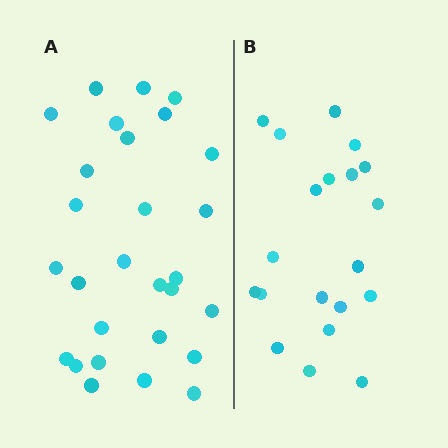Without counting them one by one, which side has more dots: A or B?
Region A (the left region) has more dots.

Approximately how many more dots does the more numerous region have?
Region A has roughly 8 or so more dots than region B.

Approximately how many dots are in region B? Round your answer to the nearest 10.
About 20 dots.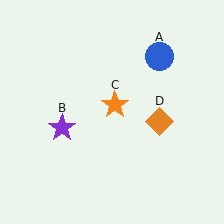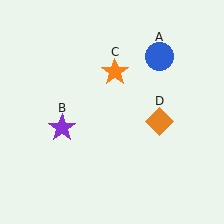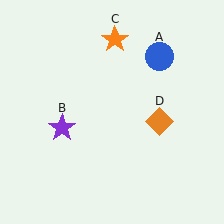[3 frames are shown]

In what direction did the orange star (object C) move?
The orange star (object C) moved up.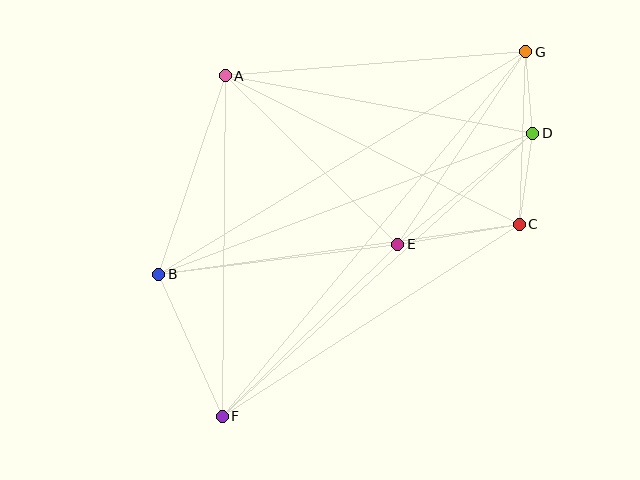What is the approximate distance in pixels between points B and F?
The distance between B and F is approximately 156 pixels.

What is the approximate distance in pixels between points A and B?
The distance between A and B is approximately 209 pixels.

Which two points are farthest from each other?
Points F and G are farthest from each other.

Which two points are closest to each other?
Points D and G are closest to each other.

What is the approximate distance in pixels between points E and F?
The distance between E and F is approximately 246 pixels.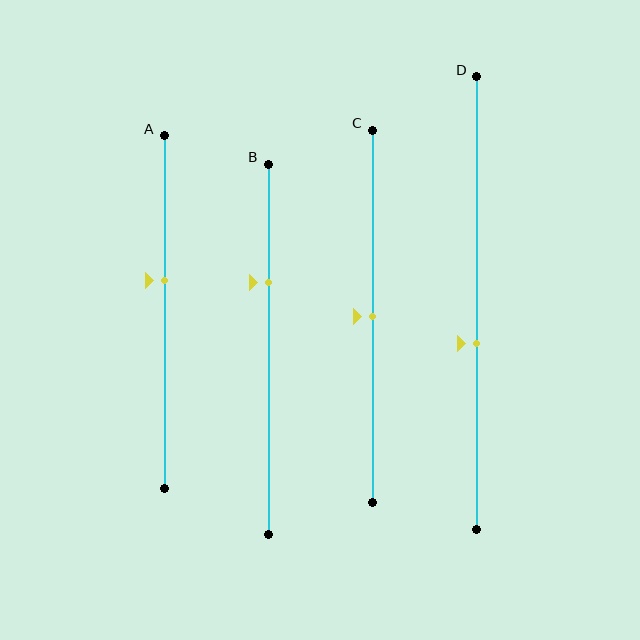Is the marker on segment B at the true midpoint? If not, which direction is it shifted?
No, the marker on segment B is shifted upward by about 18% of the segment length.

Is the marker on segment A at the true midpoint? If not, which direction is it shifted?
No, the marker on segment A is shifted upward by about 9% of the segment length.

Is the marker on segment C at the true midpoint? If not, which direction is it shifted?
Yes, the marker on segment C is at the true midpoint.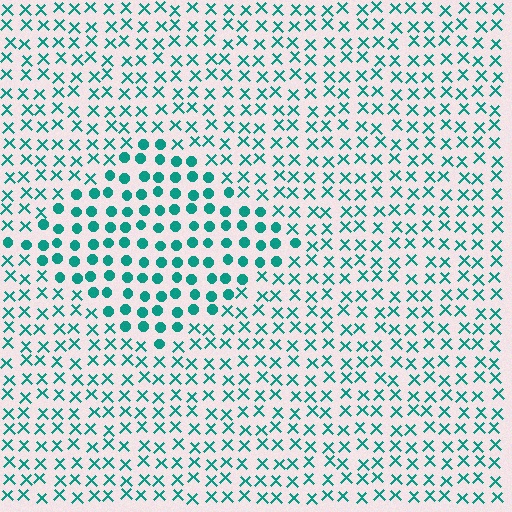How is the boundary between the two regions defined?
The boundary is defined by a change in element shape: circles inside vs. X marks outside. All elements share the same color and spacing.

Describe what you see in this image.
The image is filled with small teal elements arranged in a uniform grid. A diamond-shaped region contains circles, while the surrounding area contains X marks. The boundary is defined purely by the change in element shape.